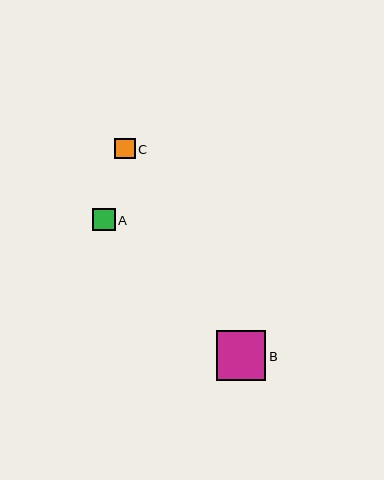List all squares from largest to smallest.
From largest to smallest: B, A, C.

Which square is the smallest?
Square C is the smallest with a size of approximately 21 pixels.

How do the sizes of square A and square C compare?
Square A and square C are approximately the same size.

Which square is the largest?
Square B is the largest with a size of approximately 49 pixels.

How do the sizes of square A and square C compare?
Square A and square C are approximately the same size.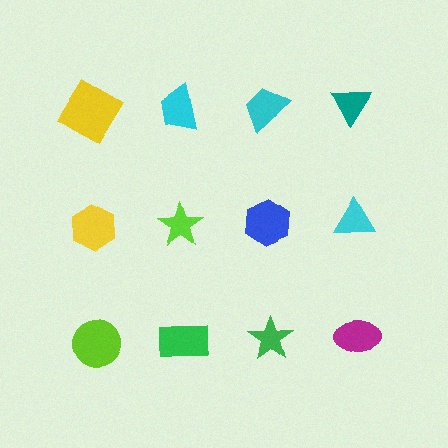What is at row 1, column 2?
A cyan trapezoid.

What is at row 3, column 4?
A magenta ellipse.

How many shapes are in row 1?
4 shapes.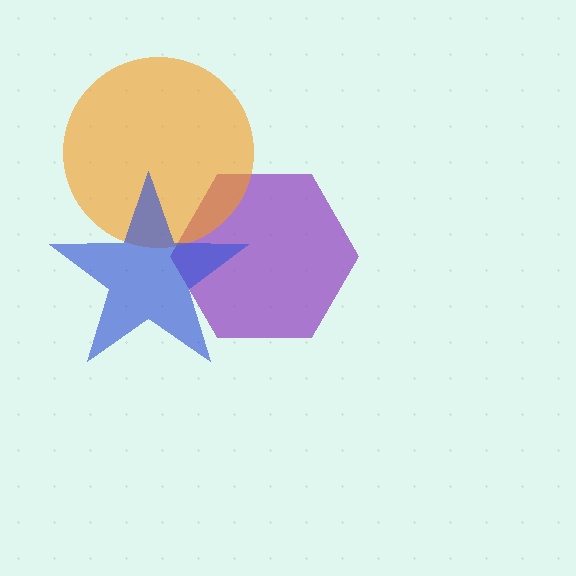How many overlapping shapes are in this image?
There are 3 overlapping shapes in the image.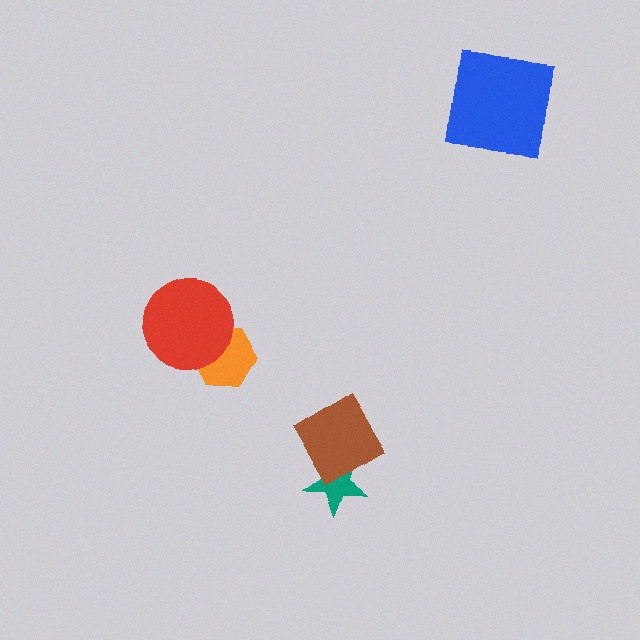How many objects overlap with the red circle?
1 object overlaps with the red circle.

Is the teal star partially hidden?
Yes, it is partially covered by another shape.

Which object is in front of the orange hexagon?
The red circle is in front of the orange hexagon.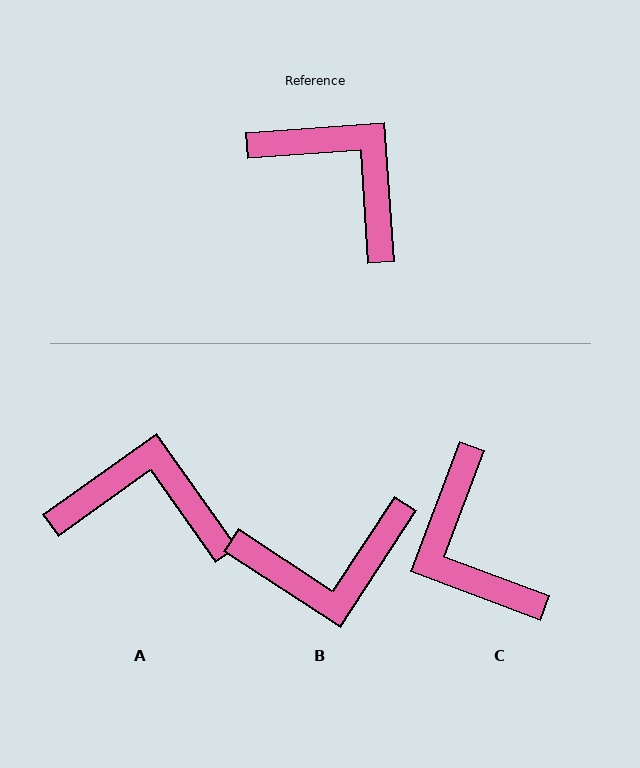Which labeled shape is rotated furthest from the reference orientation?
C, about 155 degrees away.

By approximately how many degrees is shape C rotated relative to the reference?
Approximately 155 degrees counter-clockwise.